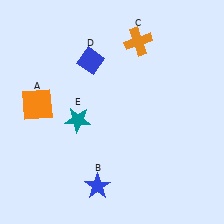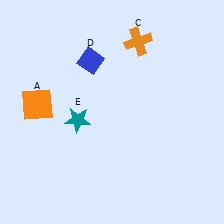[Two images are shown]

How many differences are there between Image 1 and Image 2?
There is 1 difference between the two images.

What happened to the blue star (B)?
The blue star (B) was removed in Image 2. It was in the bottom-left area of Image 1.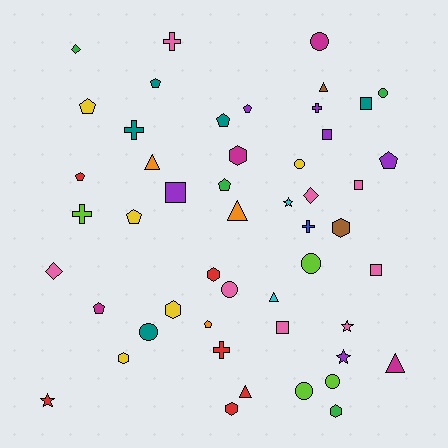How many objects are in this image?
There are 50 objects.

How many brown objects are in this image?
There are 2 brown objects.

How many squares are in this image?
There are 6 squares.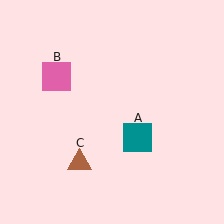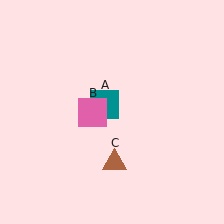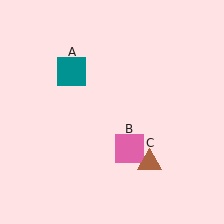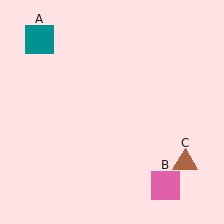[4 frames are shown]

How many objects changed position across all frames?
3 objects changed position: teal square (object A), pink square (object B), brown triangle (object C).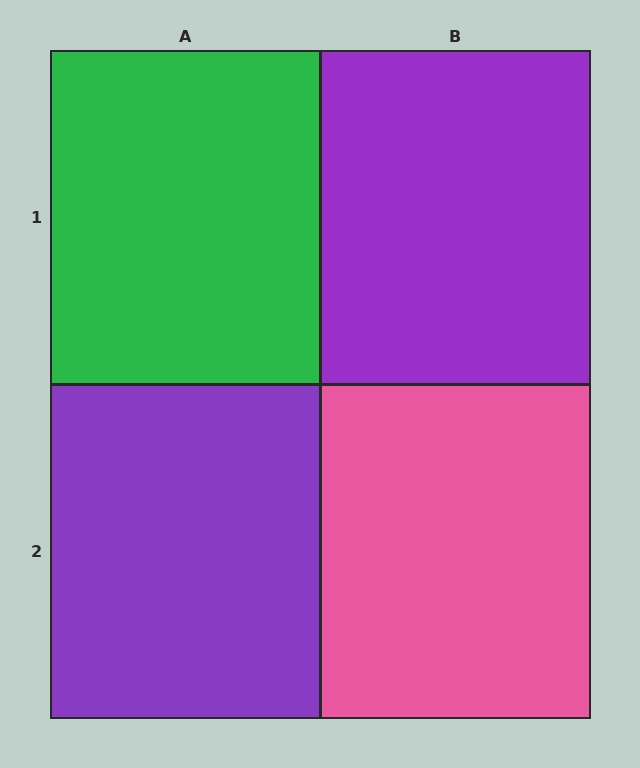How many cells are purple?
2 cells are purple.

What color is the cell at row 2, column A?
Purple.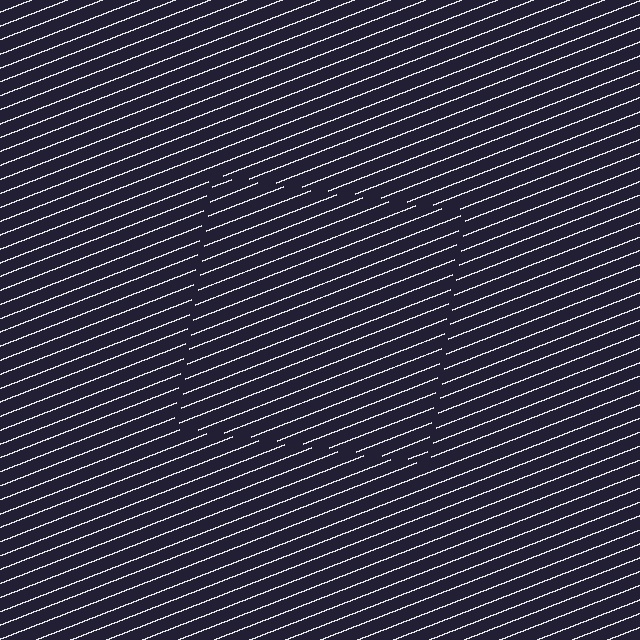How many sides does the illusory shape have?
4 sides — the line-ends trace a square.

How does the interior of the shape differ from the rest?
The interior of the shape contains the same grating, shifted by half a period — the contour is defined by the phase discontinuity where line-ends from the inner and outer gratings abut.